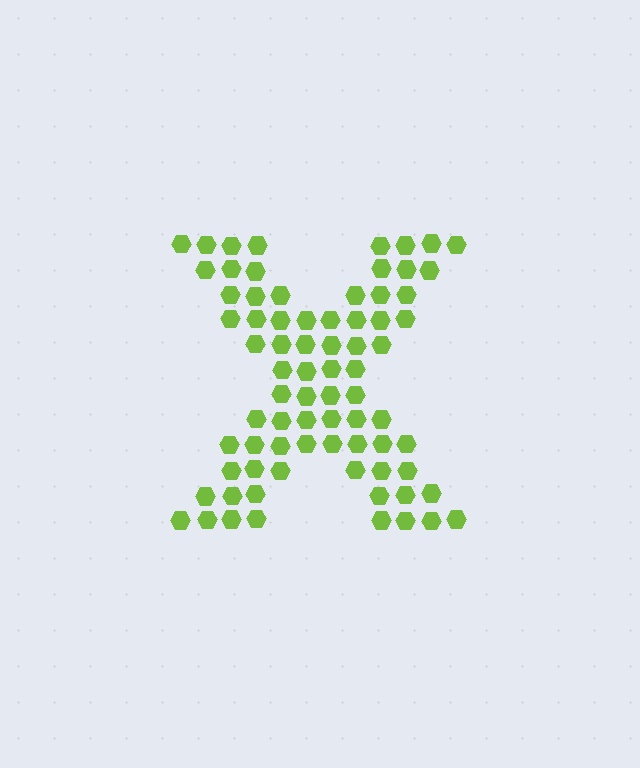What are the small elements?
The small elements are hexagons.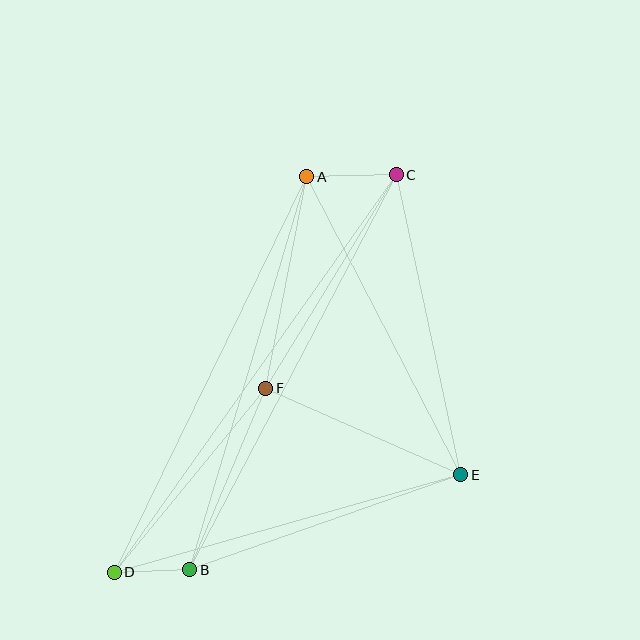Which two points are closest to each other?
Points B and D are closest to each other.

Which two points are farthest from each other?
Points C and D are farthest from each other.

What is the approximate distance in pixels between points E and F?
The distance between E and F is approximately 214 pixels.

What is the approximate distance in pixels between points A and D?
The distance between A and D is approximately 440 pixels.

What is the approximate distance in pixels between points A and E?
The distance between A and E is approximately 335 pixels.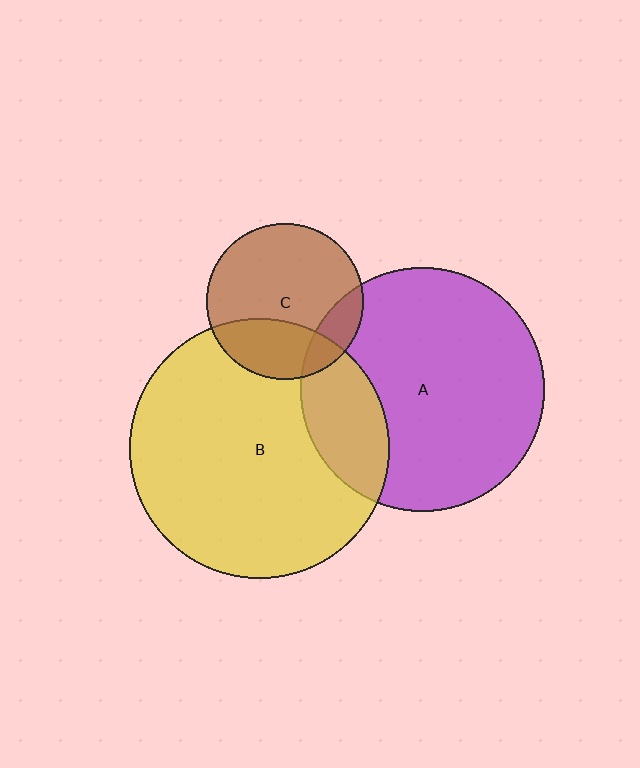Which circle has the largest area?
Circle B (yellow).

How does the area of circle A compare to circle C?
Approximately 2.5 times.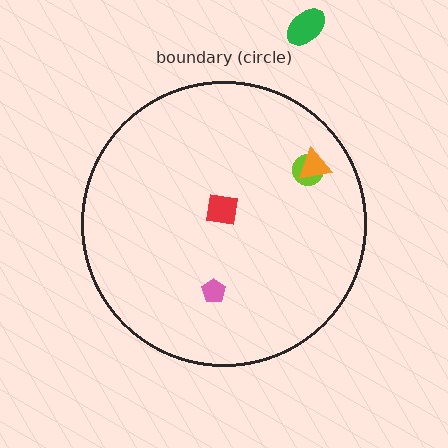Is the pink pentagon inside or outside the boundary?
Inside.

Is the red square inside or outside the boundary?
Inside.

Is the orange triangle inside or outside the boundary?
Inside.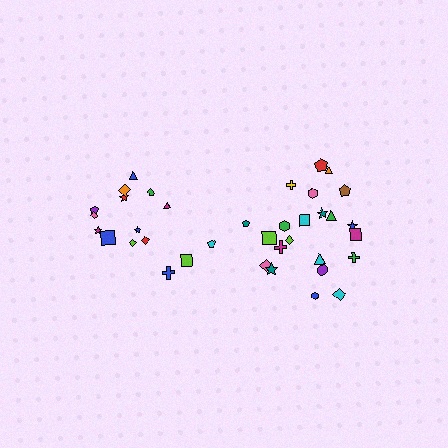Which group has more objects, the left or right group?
The right group.